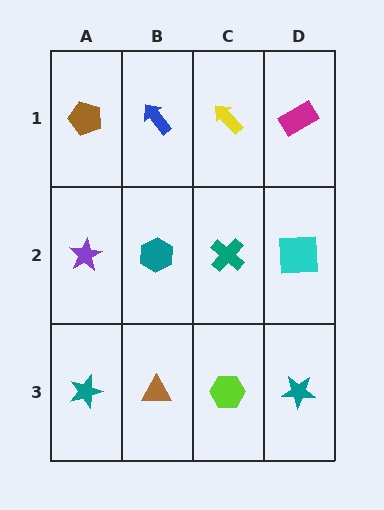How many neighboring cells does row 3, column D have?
2.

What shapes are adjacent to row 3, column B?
A teal hexagon (row 2, column B), a teal star (row 3, column A), a lime hexagon (row 3, column C).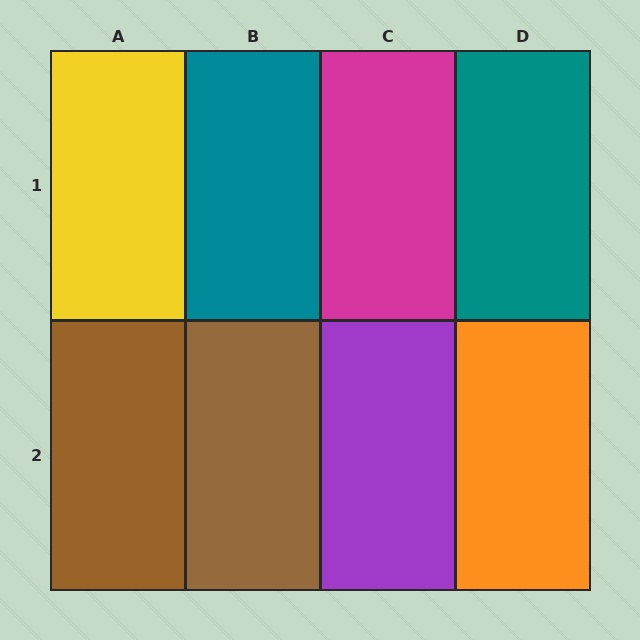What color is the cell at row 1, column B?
Teal.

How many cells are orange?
1 cell is orange.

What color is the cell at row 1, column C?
Magenta.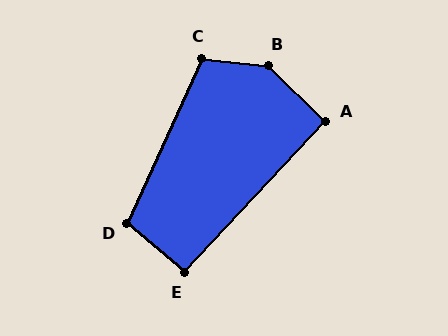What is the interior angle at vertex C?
Approximately 109 degrees (obtuse).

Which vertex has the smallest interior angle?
A, at approximately 91 degrees.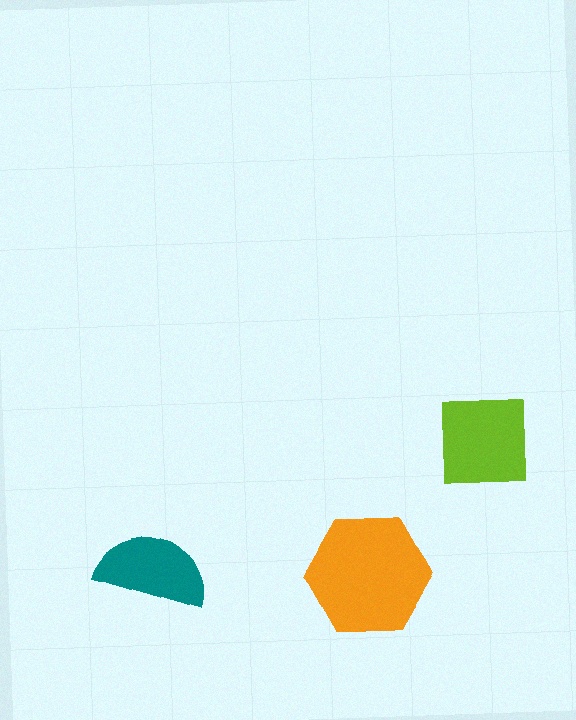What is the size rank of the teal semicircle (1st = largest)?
3rd.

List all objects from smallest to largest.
The teal semicircle, the lime square, the orange hexagon.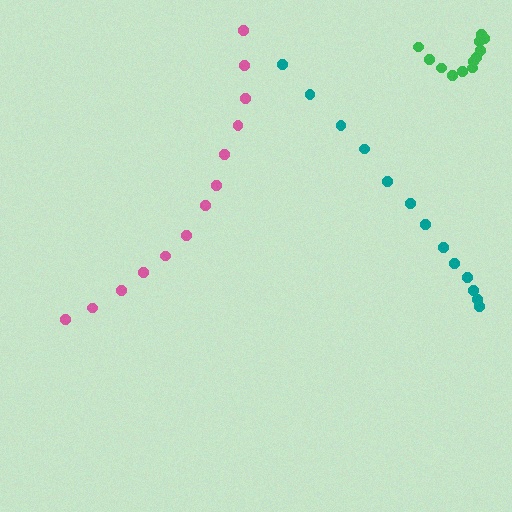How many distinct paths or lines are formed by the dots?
There are 3 distinct paths.